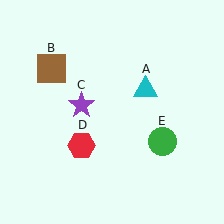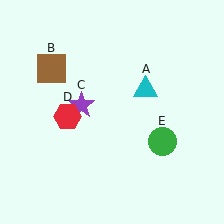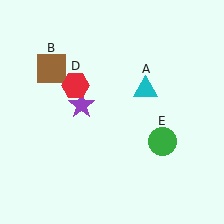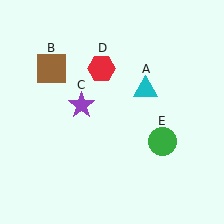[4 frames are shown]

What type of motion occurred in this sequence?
The red hexagon (object D) rotated clockwise around the center of the scene.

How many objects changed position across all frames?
1 object changed position: red hexagon (object D).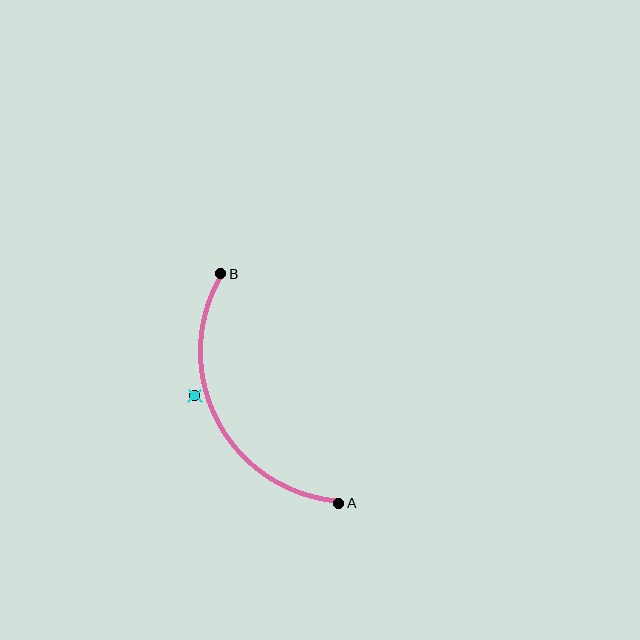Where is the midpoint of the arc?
The arc midpoint is the point on the curve farthest from the straight line joining A and B. It sits to the left of that line.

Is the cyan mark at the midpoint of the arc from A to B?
No — the cyan mark does not lie on the arc at all. It sits slightly outside the curve.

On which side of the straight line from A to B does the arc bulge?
The arc bulges to the left of the straight line connecting A and B.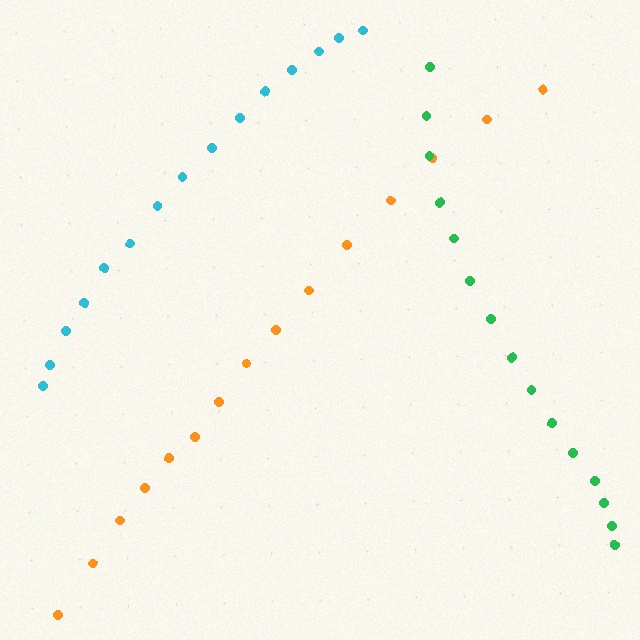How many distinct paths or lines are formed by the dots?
There are 3 distinct paths.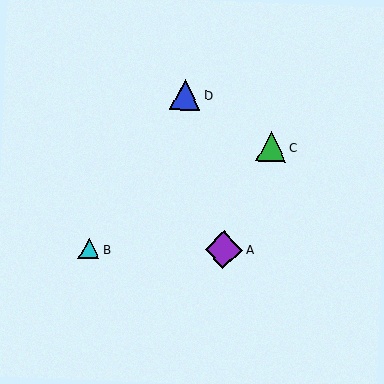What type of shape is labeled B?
Shape B is a cyan triangle.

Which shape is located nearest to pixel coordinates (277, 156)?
The green triangle (labeled C) at (271, 147) is nearest to that location.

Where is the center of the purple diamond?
The center of the purple diamond is at (224, 250).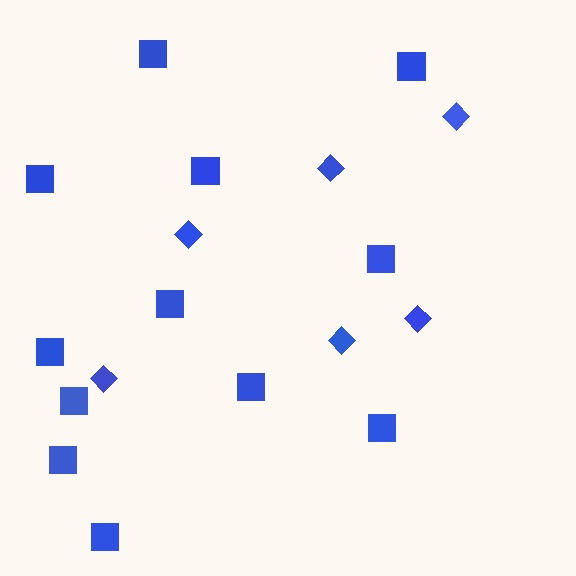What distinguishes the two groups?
There are 2 groups: one group of squares (12) and one group of diamonds (6).